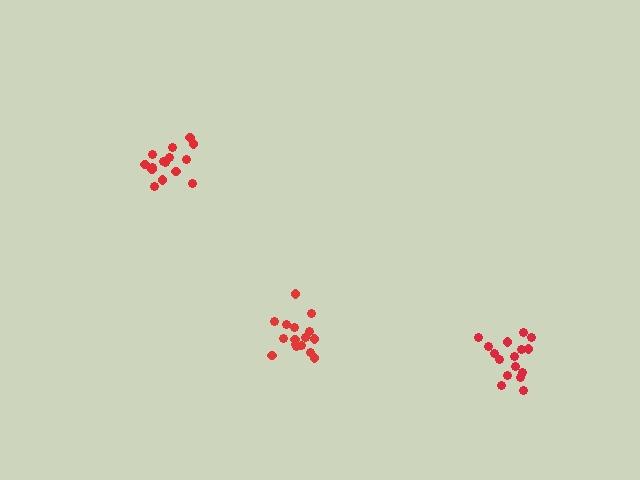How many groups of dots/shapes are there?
There are 3 groups.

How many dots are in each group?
Group 1: 15 dots, Group 2: 16 dots, Group 3: 16 dots (47 total).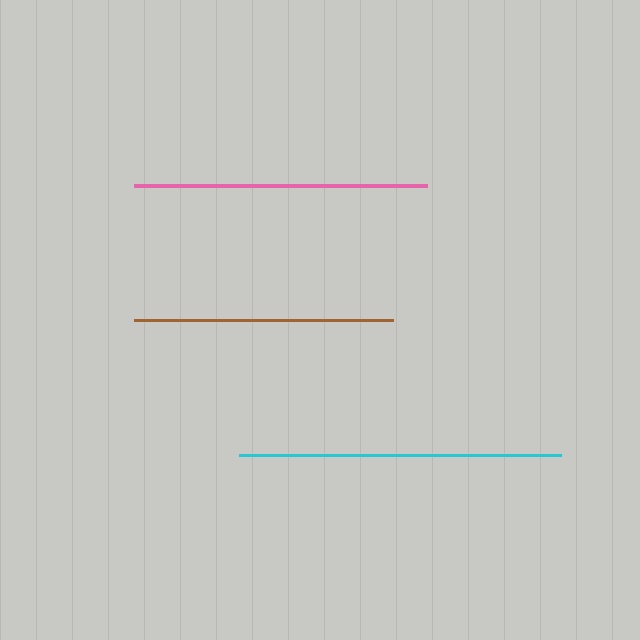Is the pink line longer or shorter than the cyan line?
The cyan line is longer than the pink line.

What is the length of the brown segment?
The brown segment is approximately 259 pixels long.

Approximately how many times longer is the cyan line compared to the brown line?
The cyan line is approximately 1.2 times the length of the brown line.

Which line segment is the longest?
The cyan line is the longest at approximately 321 pixels.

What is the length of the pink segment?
The pink segment is approximately 293 pixels long.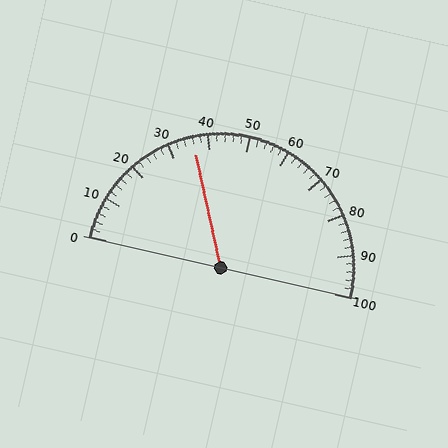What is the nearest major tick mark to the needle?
The nearest major tick mark is 40.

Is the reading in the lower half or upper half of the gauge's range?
The reading is in the lower half of the range (0 to 100).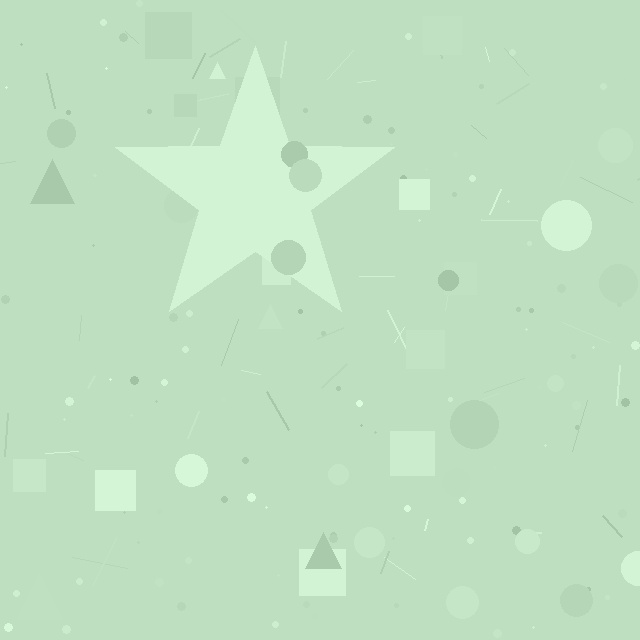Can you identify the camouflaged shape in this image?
The camouflaged shape is a star.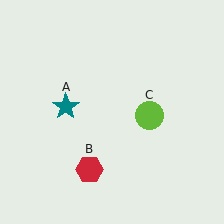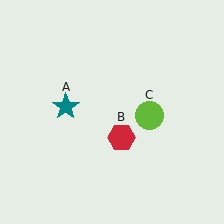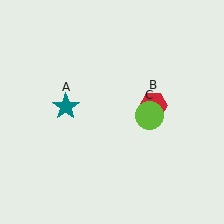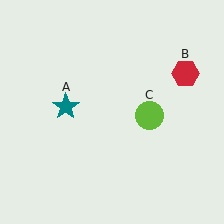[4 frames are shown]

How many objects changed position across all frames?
1 object changed position: red hexagon (object B).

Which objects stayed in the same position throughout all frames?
Teal star (object A) and lime circle (object C) remained stationary.